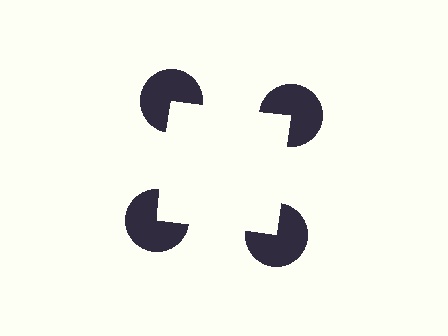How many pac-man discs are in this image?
There are 4 — one at each vertex of the illusory square.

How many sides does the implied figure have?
4 sides.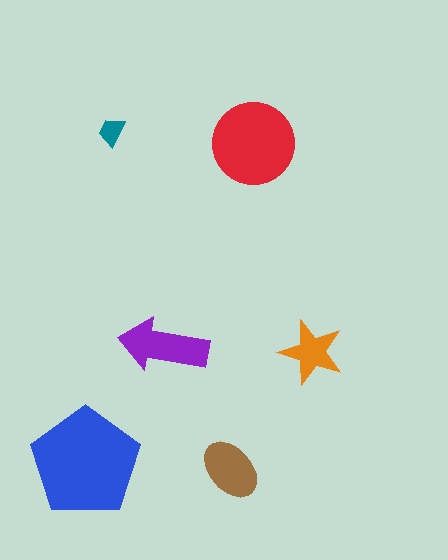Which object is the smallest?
The teal trapezoid.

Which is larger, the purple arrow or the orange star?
The purple arrow.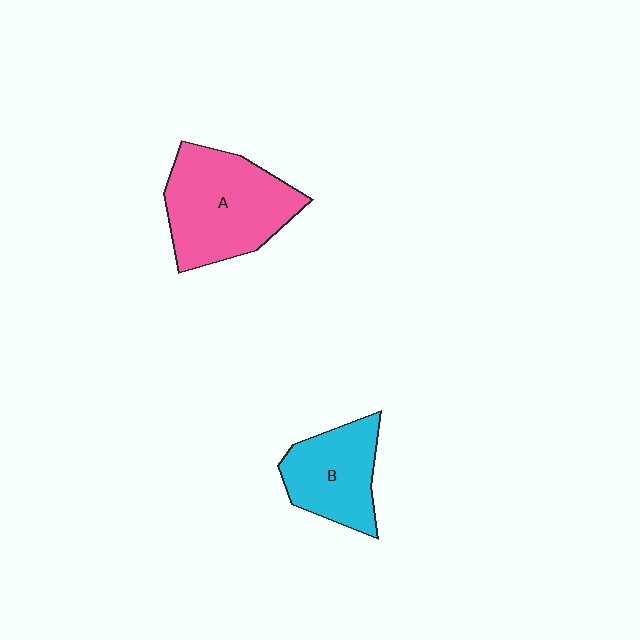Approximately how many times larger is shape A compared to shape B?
Approximately 1.5 times.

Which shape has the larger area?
Shape A (pink).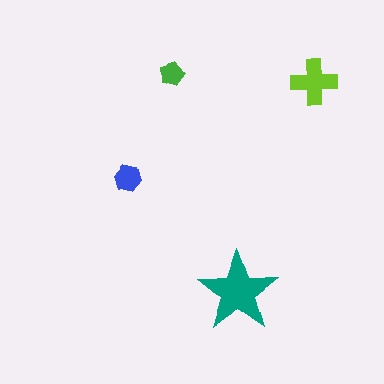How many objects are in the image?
There are 4 objects in the image.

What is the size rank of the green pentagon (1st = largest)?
4th.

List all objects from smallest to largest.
The green pentagon, the blue hexagon, the lime cross, the teal star.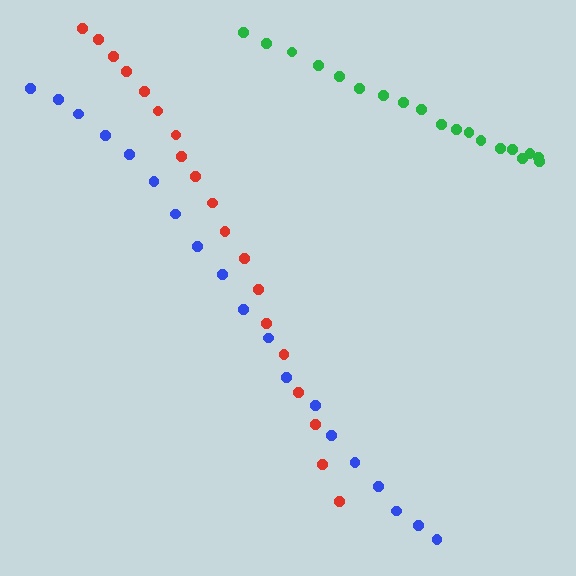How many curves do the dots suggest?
There are 3 distinct paths.